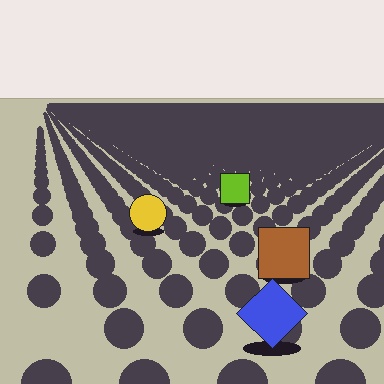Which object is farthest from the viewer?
The lime square is farthest from the viewer. It appears smaller and the ground texture around it is denser.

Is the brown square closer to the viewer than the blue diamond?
No. The blue diamond is closer — you can tell from the texture gradient: the ground texture is coarser near it.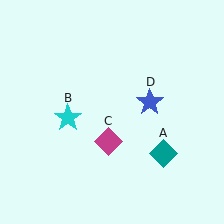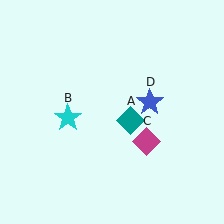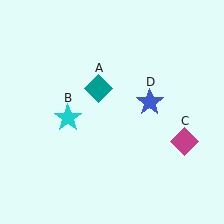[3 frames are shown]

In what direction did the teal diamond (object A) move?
The teal diamond (object A) moved up and to the left.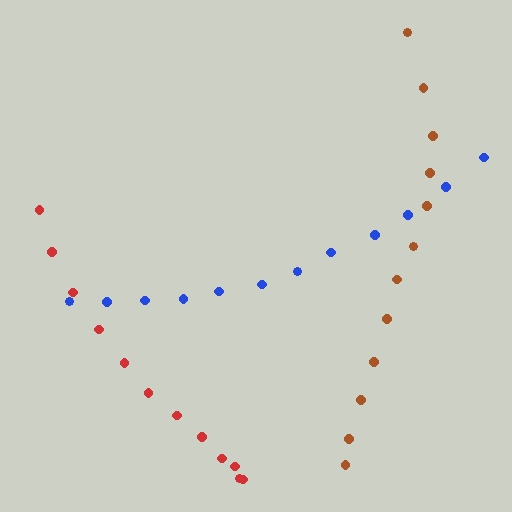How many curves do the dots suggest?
There are 3 distinct paths.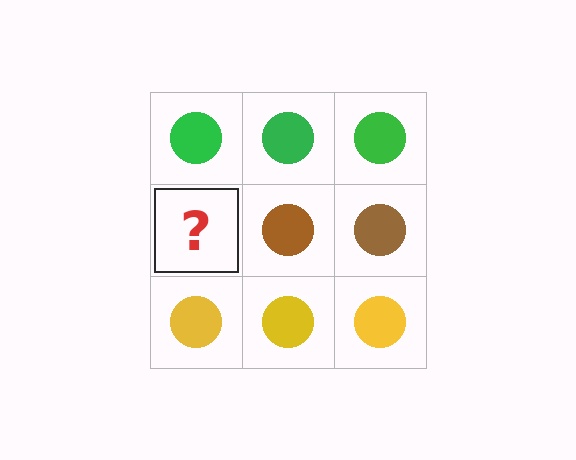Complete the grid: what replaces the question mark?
The question mark should be replaced with a brown circle.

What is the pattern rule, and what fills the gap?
The rule is that each row has a consistent color. The gap should be filled with a brown circle.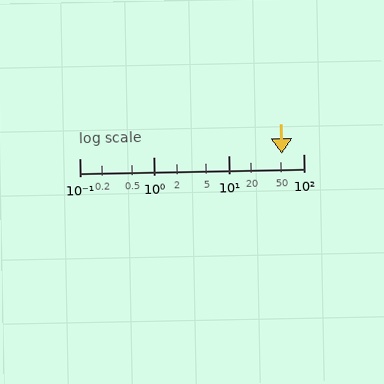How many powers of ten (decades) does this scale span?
The scale spans 3 decades, from 0.1 to 100.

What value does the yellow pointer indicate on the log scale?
The pointer indicates approximately 51.